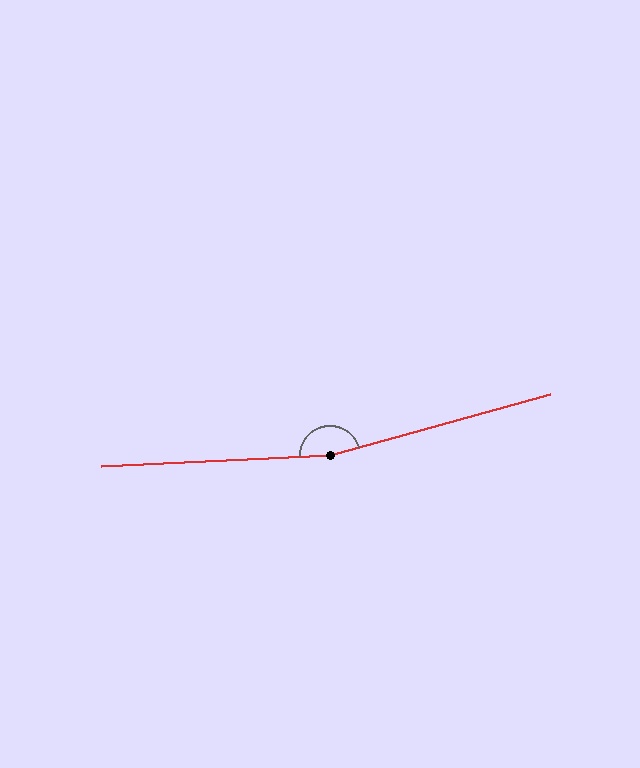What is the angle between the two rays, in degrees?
Approximately 167 degrees.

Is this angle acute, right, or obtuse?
It is obtuse.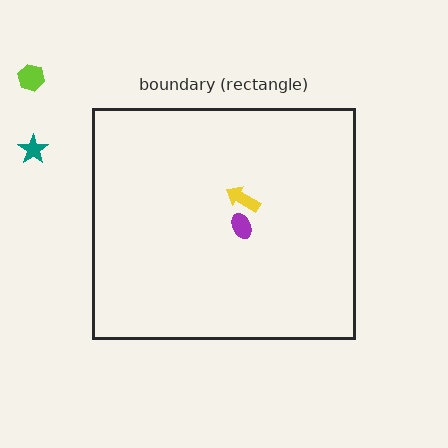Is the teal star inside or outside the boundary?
Outside.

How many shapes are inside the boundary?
2 inside, 2 outside.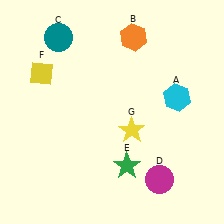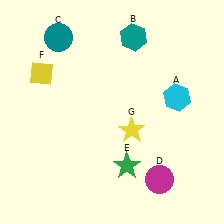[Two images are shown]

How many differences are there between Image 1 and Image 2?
There is 1 difference between the two images.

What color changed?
The hexagon (B) changed from orange in Image 1 to teal in Image 2.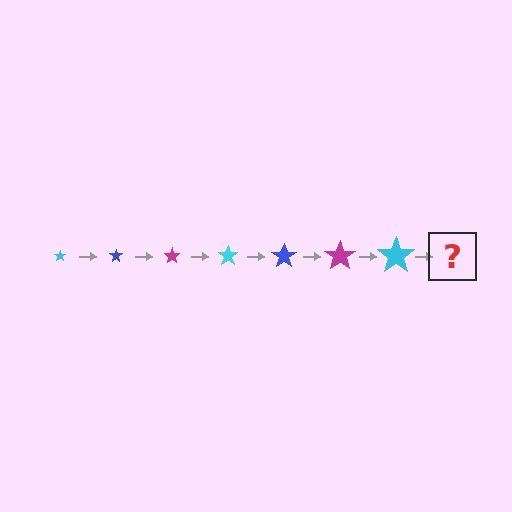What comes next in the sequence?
The next element should be a blue star, larger than the previous one.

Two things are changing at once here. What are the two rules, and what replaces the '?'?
The two rules are that the star grows larger each step and the color cycles through cyan, blue, and magenta. The '?' should be a blue star, larger than the previous one.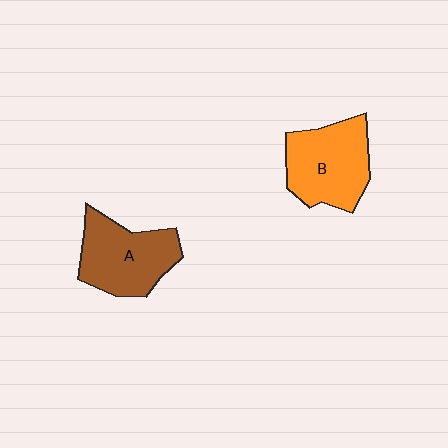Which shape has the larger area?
Shape B (orange).